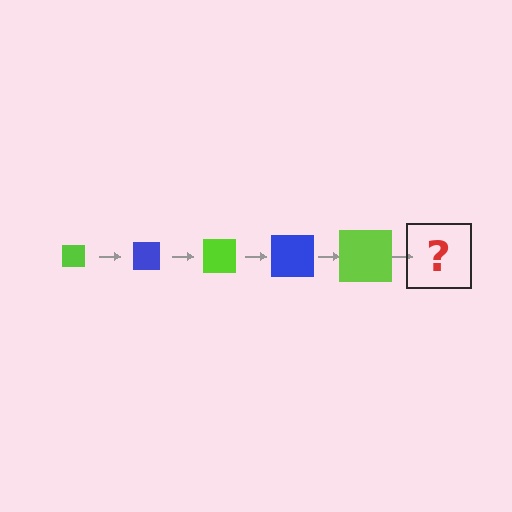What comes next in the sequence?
The next element should be a blue square, larger than the previous one.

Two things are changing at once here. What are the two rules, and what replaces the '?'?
The two rules are that the square grows larger each step and the color cycles through lime and blue. The '?' should be a blue square, larger than the previous one.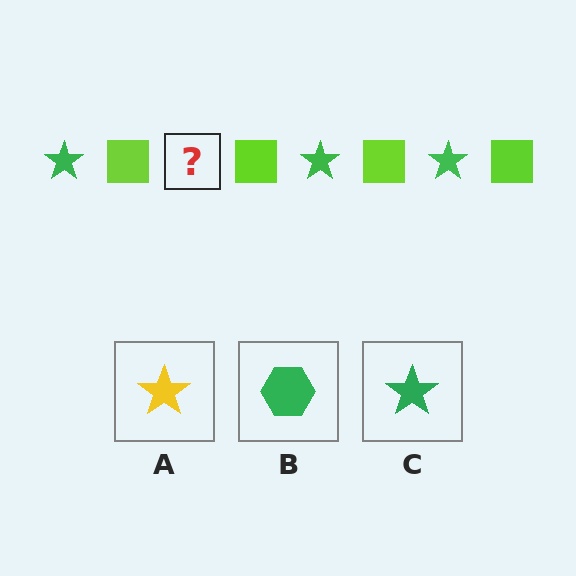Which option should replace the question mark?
Option C.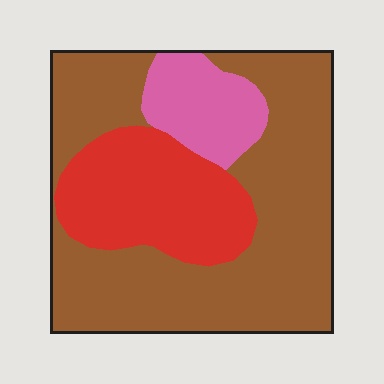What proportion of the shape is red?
Red covers roughly 25% of the shape.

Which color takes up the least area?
Pink, at roughly 15%.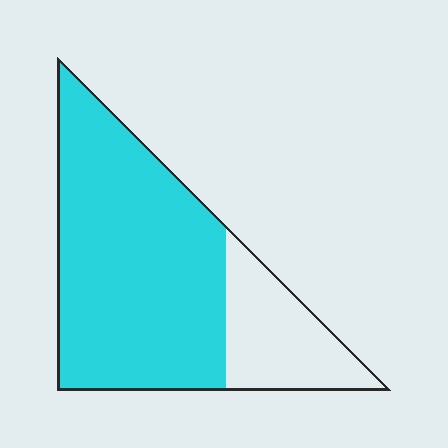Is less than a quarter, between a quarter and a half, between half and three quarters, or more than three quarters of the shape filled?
More than three quarters.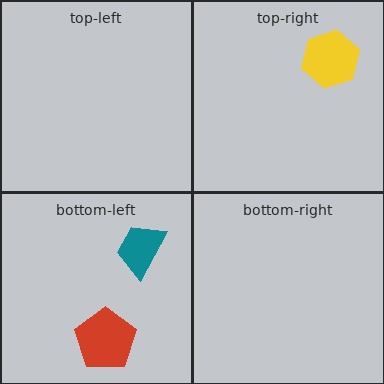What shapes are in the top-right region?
The yellow hexagon.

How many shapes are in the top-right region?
1.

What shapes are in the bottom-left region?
The teal trapezoid, the red pentagon.